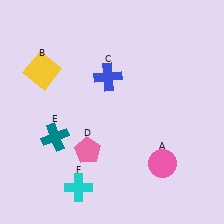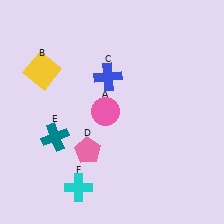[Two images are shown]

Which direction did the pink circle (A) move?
The pink circle (A) moved left.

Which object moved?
The pink circle (A) moved left.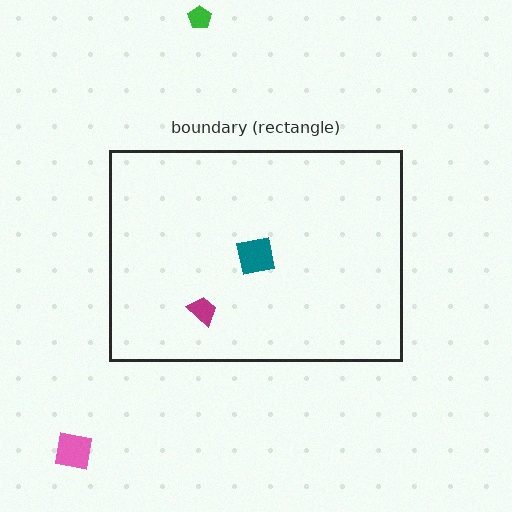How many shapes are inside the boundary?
2 inside, 2 outside.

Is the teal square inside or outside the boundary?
Inside.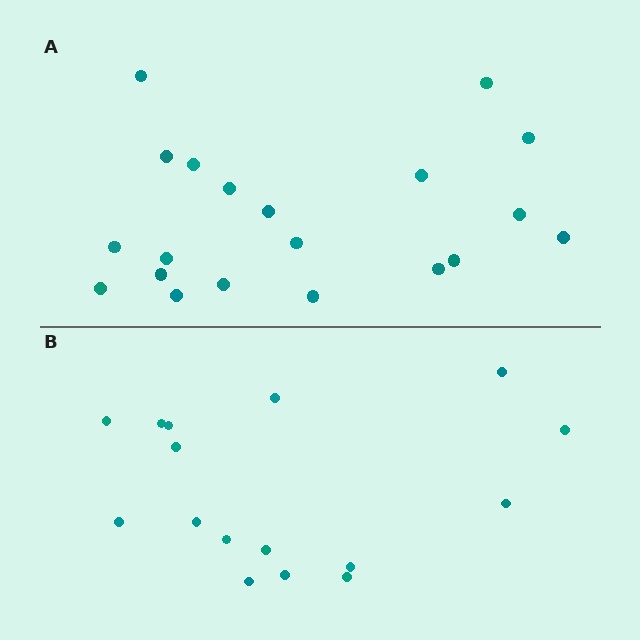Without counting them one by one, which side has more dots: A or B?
Region A (the top region) has more dots.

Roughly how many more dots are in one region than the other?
Region A has about 4 more dots than region B.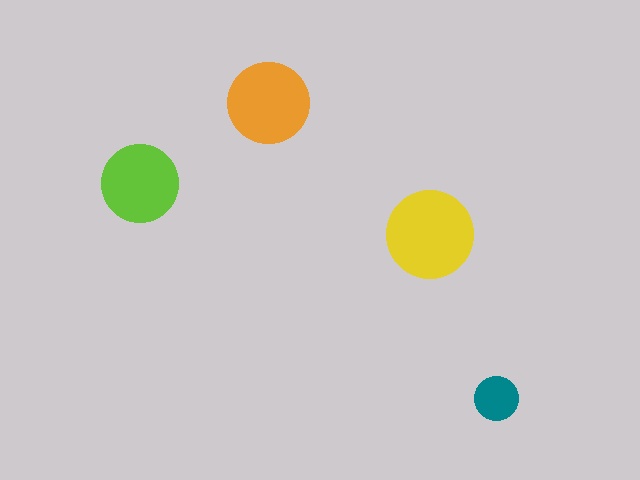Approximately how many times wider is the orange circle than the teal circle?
About 2 times wider.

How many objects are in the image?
There are 4 objects in the image.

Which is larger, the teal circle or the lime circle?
The lime one.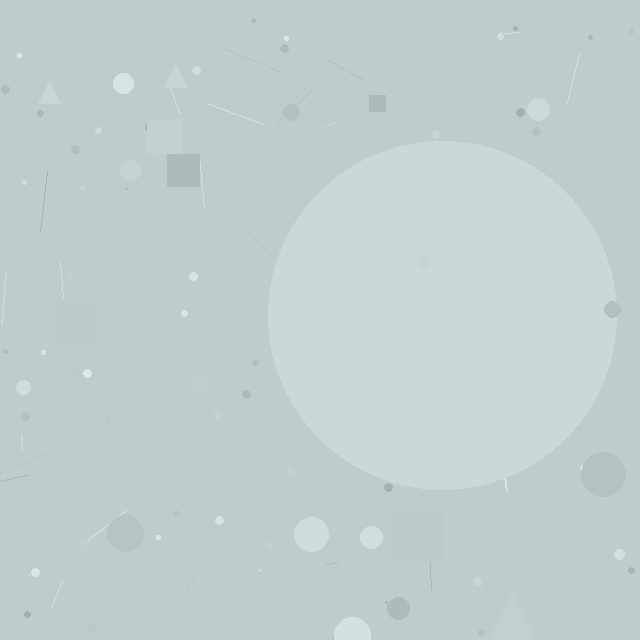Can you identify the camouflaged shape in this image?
The camouflaged shape is a circle.